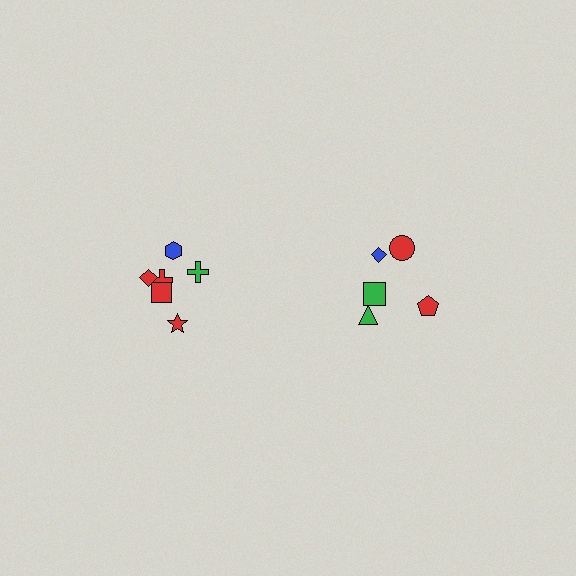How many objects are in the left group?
There are 7 objects.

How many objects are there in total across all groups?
There are 12 objects.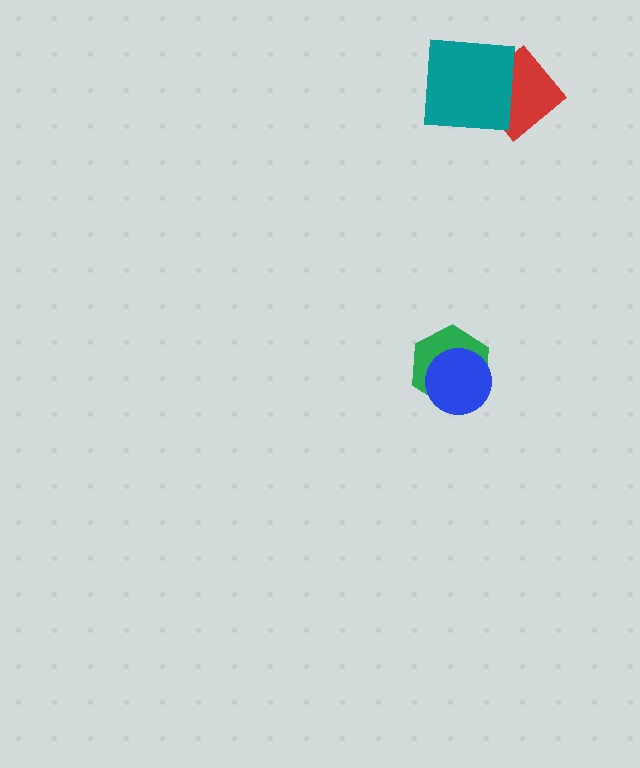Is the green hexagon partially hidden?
Yes, it is partially covered by another shape.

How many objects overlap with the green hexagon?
1 object overlaps with the green hexagon.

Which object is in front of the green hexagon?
The blue circle is in front of the green hexagon.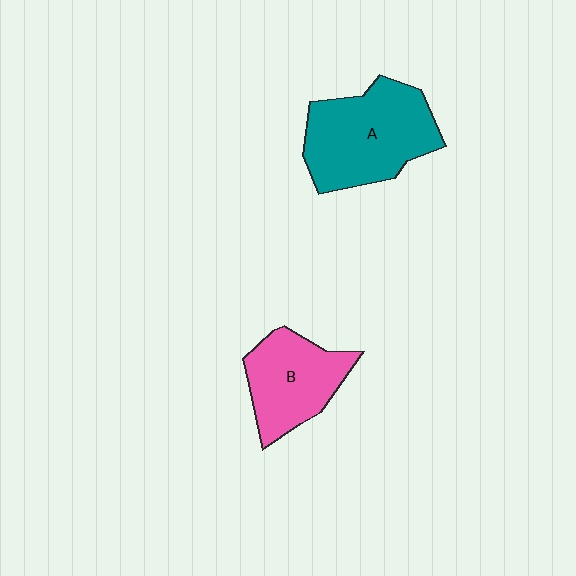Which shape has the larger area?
Shape A (teal).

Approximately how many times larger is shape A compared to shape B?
Approximately 1.4 times.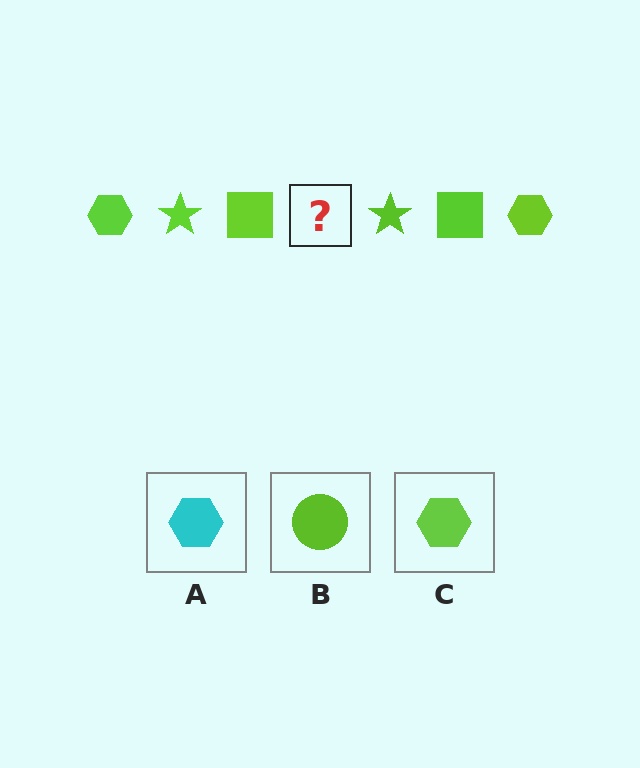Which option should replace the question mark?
Option C.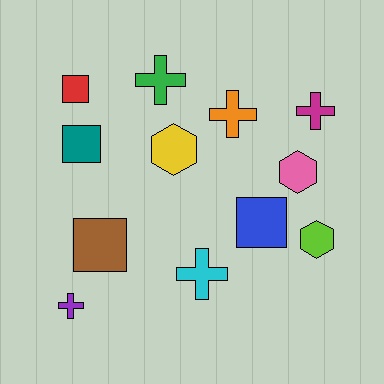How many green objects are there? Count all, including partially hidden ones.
There is 1 green object.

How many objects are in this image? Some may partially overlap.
There are 12 objects.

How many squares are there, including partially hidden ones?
There are 4 squares.